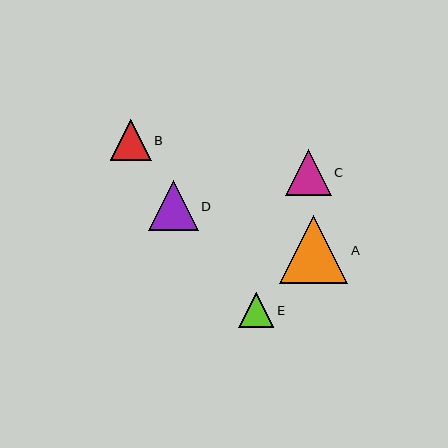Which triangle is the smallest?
Triangle E is the smallest with a size of approximately 35 pixels.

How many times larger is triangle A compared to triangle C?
Triangle A is approximately 1.5 times the size of triangle C.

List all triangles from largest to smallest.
From largest to smallest: A, D, C, B, E.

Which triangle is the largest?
Triangle A is the largest with a size of approximately 69 pixels.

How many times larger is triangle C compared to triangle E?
Triangle C is approximately 1.3 times the size of triangle E.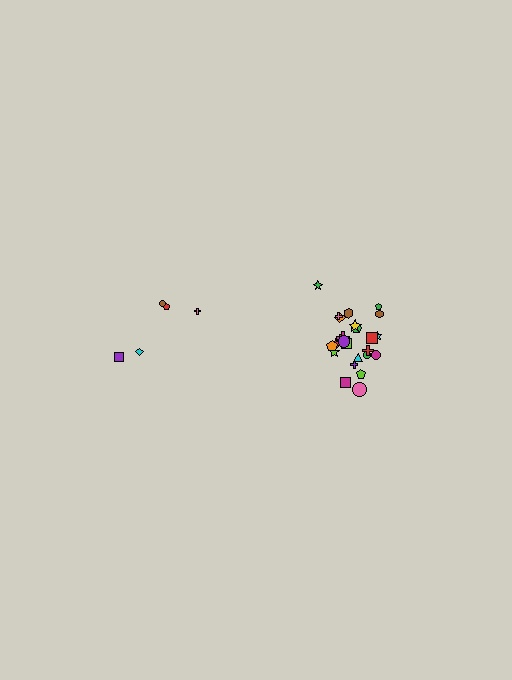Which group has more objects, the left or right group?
The right group.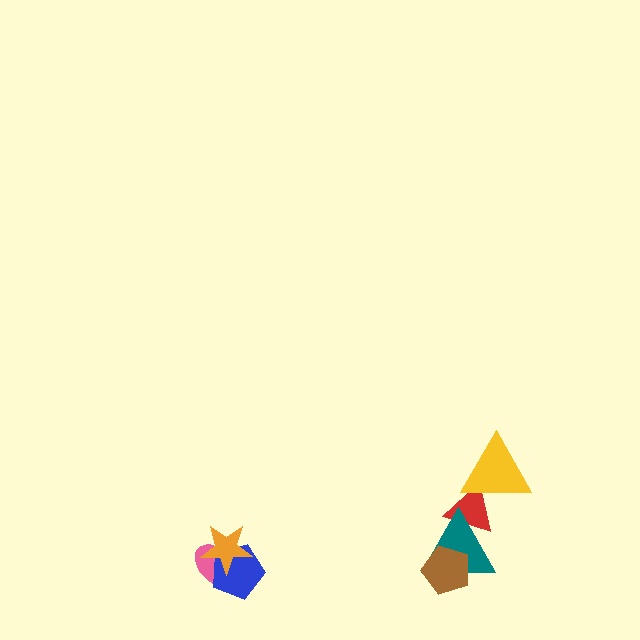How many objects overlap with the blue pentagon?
2 objects overlap with the blue pentagon.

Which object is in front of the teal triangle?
The brown pentagon is in front of the teal triangle.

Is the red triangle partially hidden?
Yes, it is partially covered by another shape.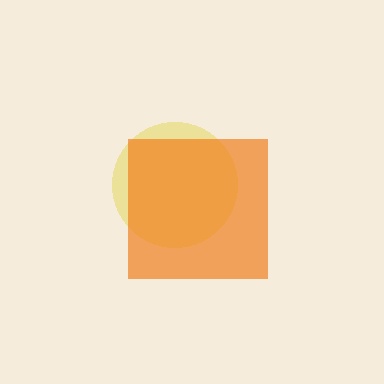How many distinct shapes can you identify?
There are 2 distinct shapes: a yellow circle, an orange square.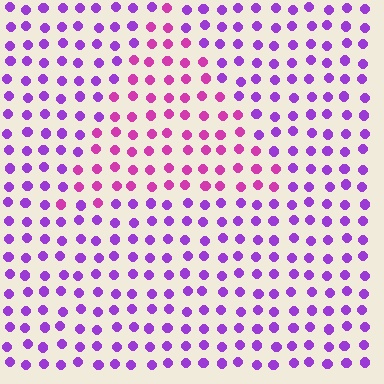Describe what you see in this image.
The image is filled with small purple elements in a uniform arrangement. A triangle-shaped region is visible where the elements are tinted to a slightly different hue, forming a subtle color boundary.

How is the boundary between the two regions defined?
The boundary is defined purely by a slight shift in hue (about 36 degrees). Spacing, size, and orientation are identical on both sides.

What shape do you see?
I see a triangle.